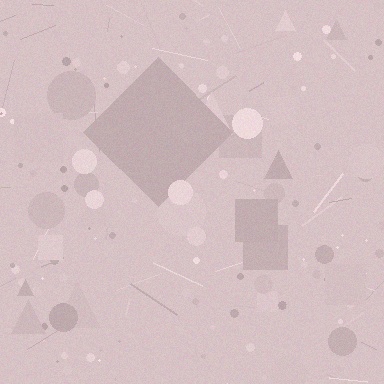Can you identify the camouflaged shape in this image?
The camouflaged shape is a diamond.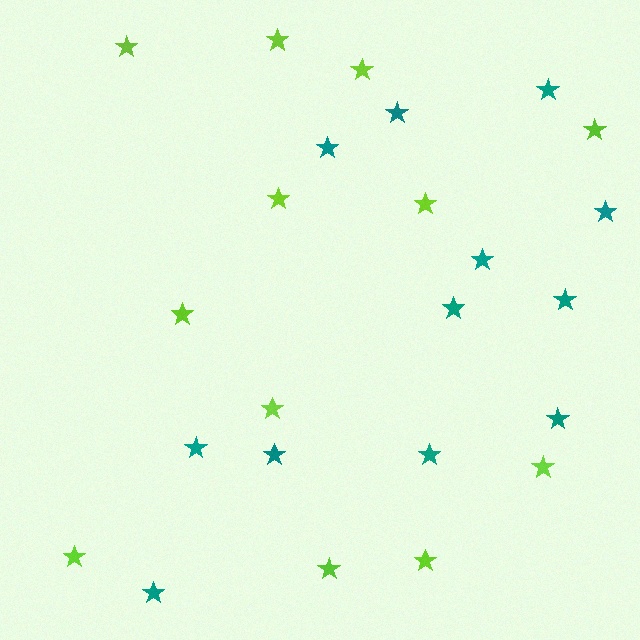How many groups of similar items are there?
There are 2 groups: one group of lime stars (12) and one group of teal stars (12).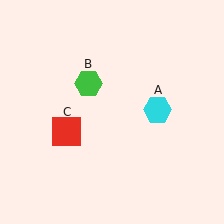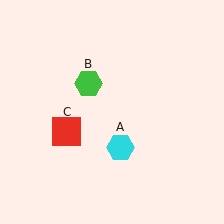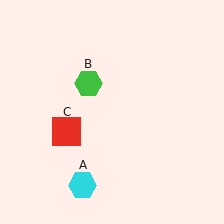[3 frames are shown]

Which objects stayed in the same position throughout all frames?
Green hexagon (object B) and red square (object C) remained stationary.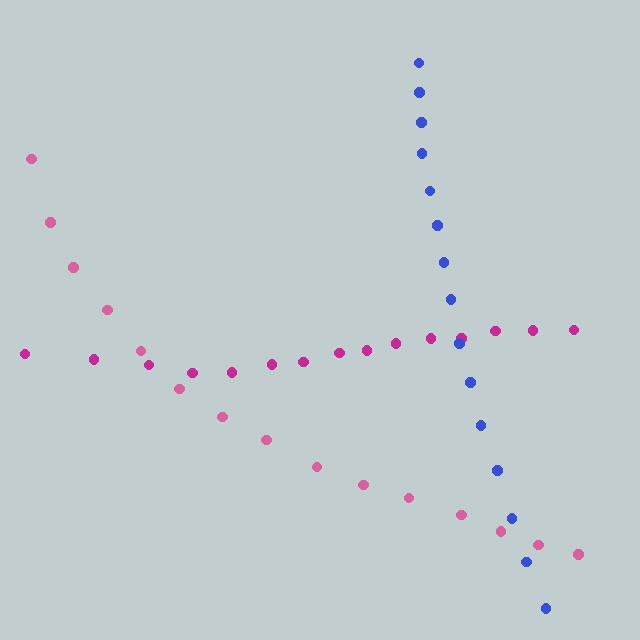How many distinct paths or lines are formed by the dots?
There are 3 distinct paths.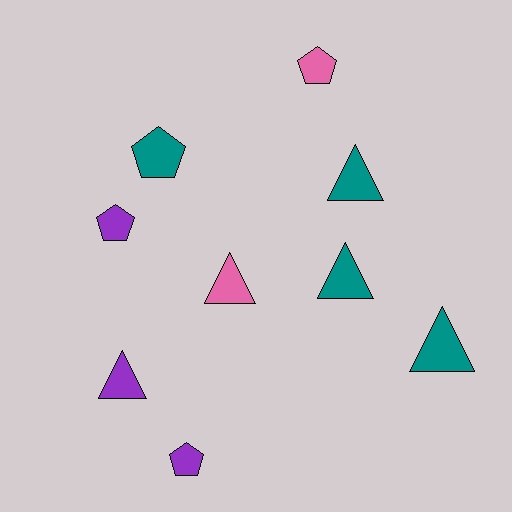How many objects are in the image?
There are 9 objects.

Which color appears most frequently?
Teal, with 4 objects.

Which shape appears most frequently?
Triangle, with 5 objects.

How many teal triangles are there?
There are 3 teal triangles.